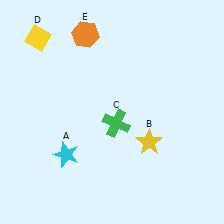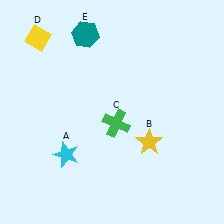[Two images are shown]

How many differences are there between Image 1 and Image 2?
There is 1 difference between the two images.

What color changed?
The hexagon (E) changed from orange in Image 1 to teal in Image 2.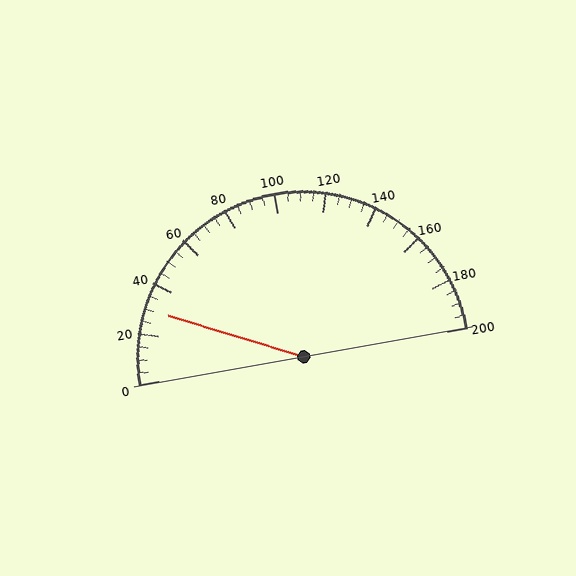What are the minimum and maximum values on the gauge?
The gauge ranges from 0 to 200.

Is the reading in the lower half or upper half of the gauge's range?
The reading is in the lower half of the range (0 to 200).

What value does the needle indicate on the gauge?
The needle indicates approximately 30.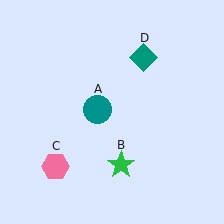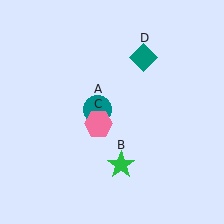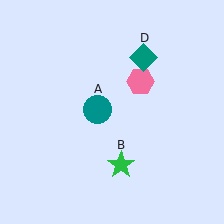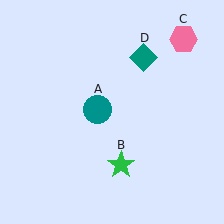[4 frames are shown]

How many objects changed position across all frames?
1 object changed position: pink hexagon (object C).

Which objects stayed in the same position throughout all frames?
Teal circle (object A) and green star (object B) and teal diamond (object D) remained stationary.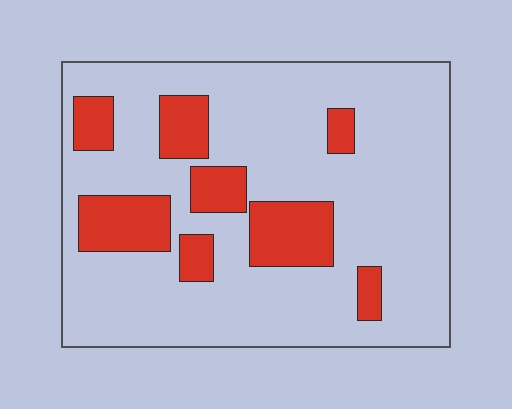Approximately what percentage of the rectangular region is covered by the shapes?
Approximately 20%.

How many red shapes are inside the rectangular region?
8.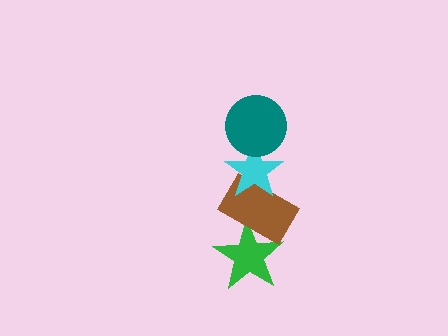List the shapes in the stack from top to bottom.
From top to bottom: the teal circle, the cyan star, the brown rectangle, the green star.